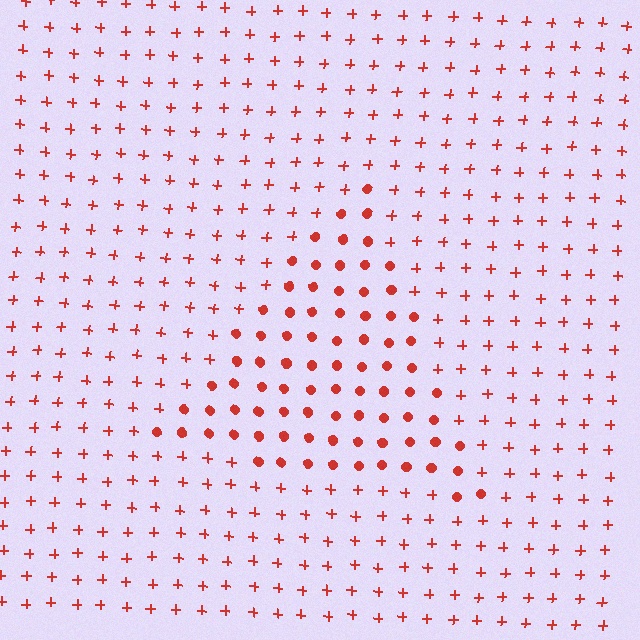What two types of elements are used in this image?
The image uses circles inside the triangle region and plus signs outside it.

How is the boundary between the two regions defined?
The boundary is defined by a change in element shape: circles inside vs. plus signs outside. All elements share the same color and spacing.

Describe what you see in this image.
The image is filled with small red elements arranged in a uniform grid. A triangle-shaped region contains circles, while the surrounding area contains plus signs. The boundary is defined purely by the change in element shape.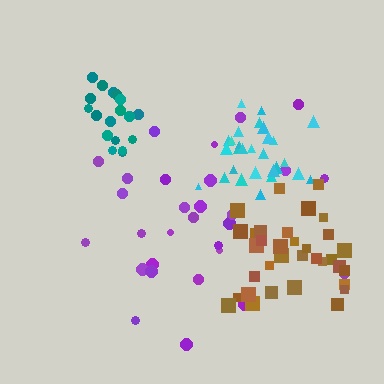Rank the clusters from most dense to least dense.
cyan, teal, brown, purple.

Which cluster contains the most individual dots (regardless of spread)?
Brown (34).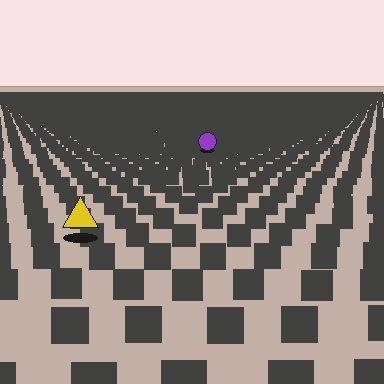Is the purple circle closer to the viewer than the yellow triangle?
No. The yellow triangle is closer — you can tell from the texture gradient: the ground texture is coarser near it.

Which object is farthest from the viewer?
The purple circle is farthest from the viewer. It appears smaller and the ground texture around it is denser.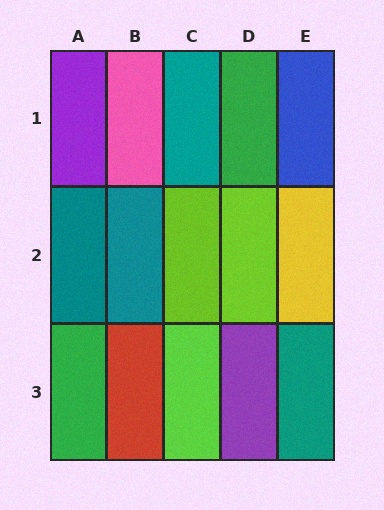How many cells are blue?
1 cell is blue.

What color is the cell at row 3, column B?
Red.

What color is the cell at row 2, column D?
Lime.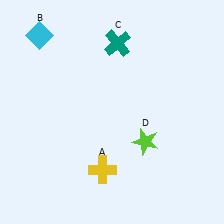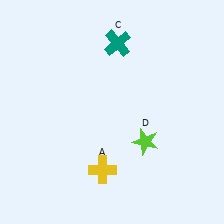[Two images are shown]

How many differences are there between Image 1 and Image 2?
There is 1 difference between the two images.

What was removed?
The cyan diamond (B) was removed in Image 2.